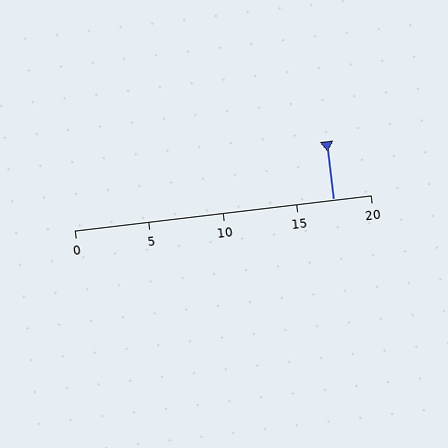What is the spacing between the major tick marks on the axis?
The major ticks are spaced 5 apart.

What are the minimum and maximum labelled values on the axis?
The axis runs from 0 to 20.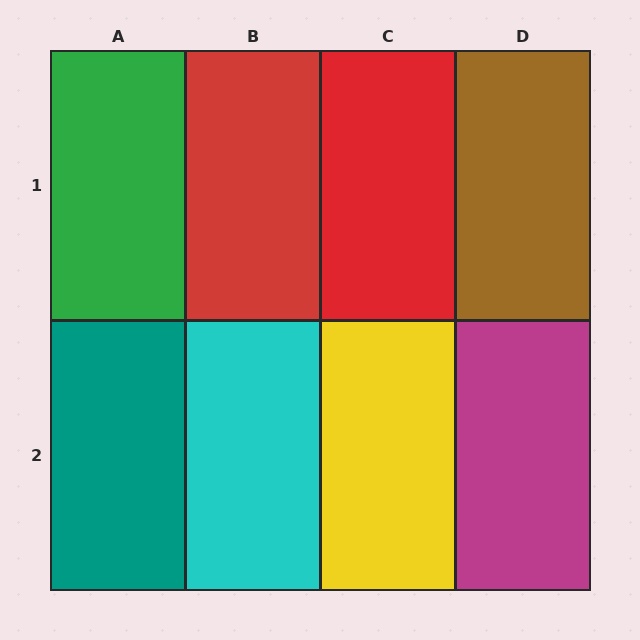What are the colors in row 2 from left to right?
Teal, cyan, yellow, magenta.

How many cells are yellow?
1 cell is yellow.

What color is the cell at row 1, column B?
Red.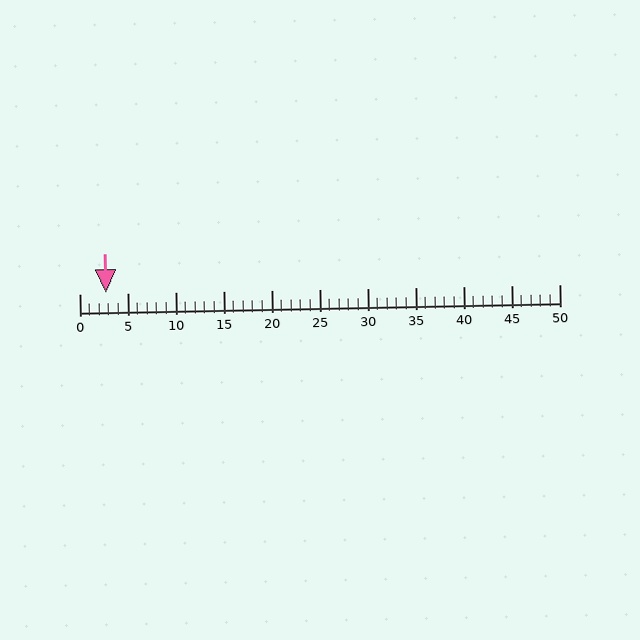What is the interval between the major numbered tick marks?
The major tick marks are spaced 5 units apart.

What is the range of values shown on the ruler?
The ruler shows values from 0 to 50.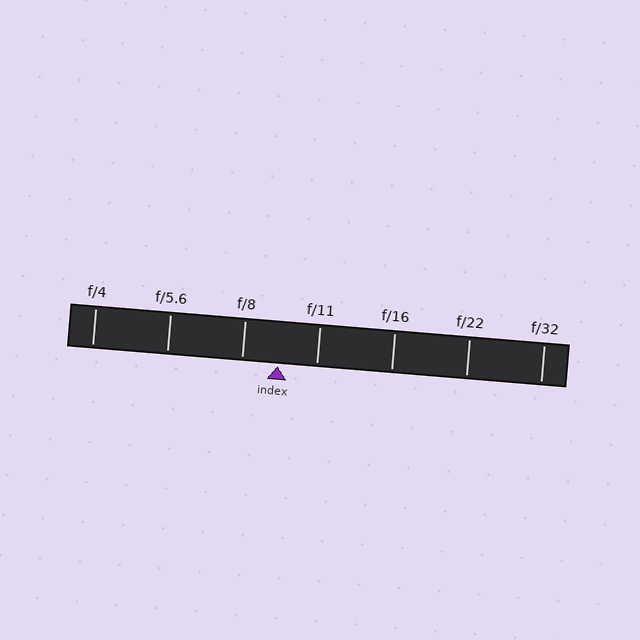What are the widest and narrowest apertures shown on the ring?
The widest aperture shown is f/4 and the narrowest is f/32.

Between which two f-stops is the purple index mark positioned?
The index mark is between f/8 and f/11.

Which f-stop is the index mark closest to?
The index mark is closest to f/8.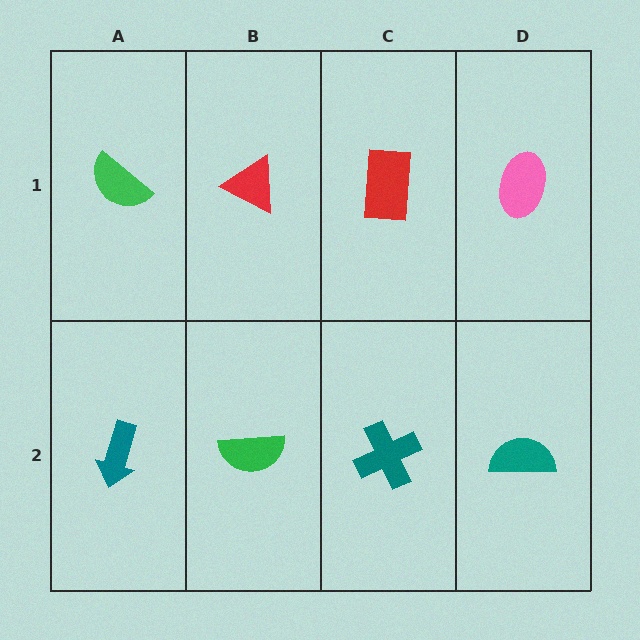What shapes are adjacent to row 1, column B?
A green semicircle (row 2, column B), a green semicircle (row 1, column A), a red rectangle (row 1, column C).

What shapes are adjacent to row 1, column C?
A teal cross (row 2, column C), a red triangle (row 1, column B), a pink ellipse (row 1, column D).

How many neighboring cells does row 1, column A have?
2.